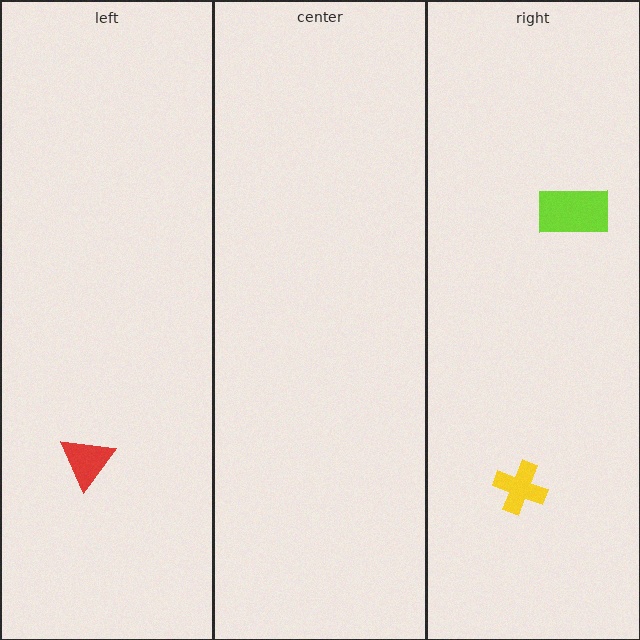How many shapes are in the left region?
1.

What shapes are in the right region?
The yellow cross, the lime rectangle.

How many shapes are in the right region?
2.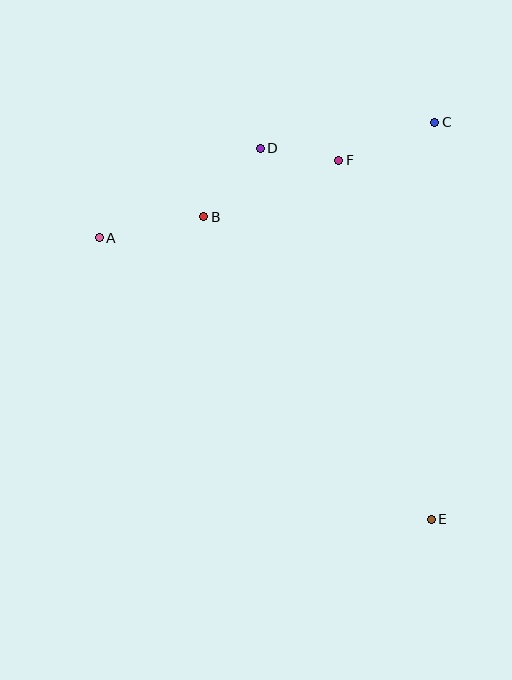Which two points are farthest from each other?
Points A and E are farthest from each other.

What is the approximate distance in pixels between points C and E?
The distance between C and E is approximately 397 pixels.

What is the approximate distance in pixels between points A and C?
The distance between A and C is approximately 355 pixels.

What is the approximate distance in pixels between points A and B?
The distance between A and B is approximately 106 pixels.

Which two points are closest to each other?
Points D and F are closest to each other.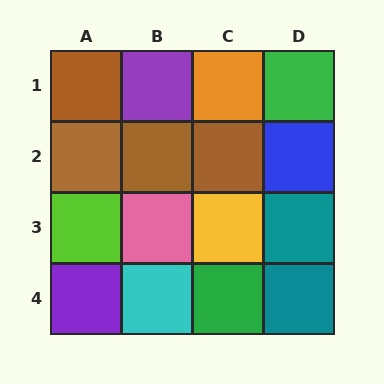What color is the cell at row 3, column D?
Teal.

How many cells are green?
2 cells are green.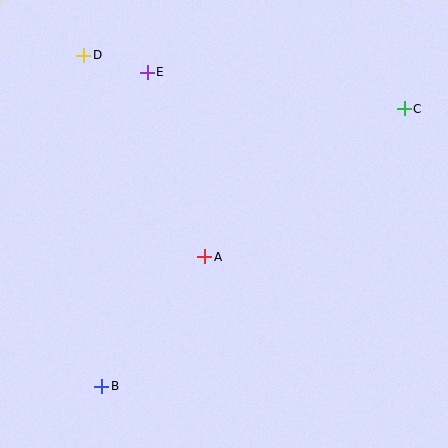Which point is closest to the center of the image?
Point A at (205, 257) is closest to the center.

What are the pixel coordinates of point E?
Point E is at (147, 72).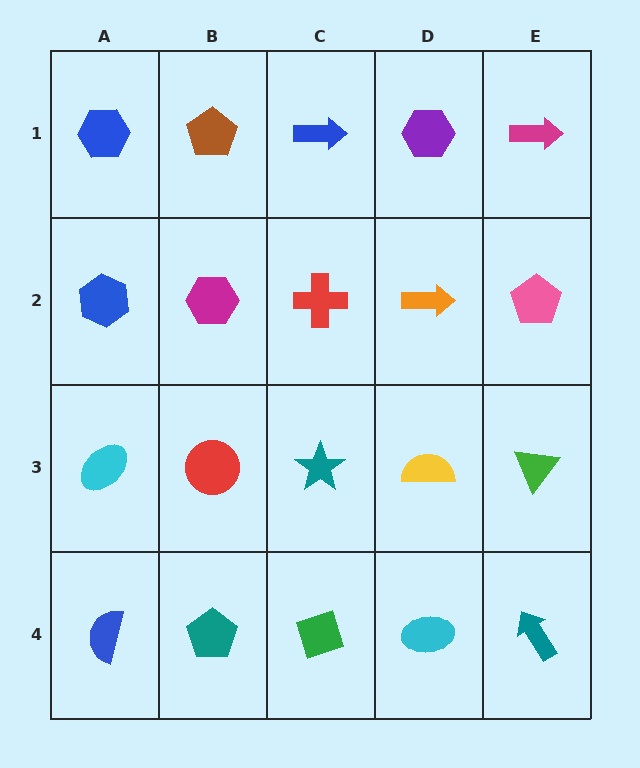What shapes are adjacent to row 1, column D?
An orange arrow (row 2, column D), a blue arrow (row 1, column C), a magenta arrow (row 1, column E).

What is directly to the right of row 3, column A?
A red circle.